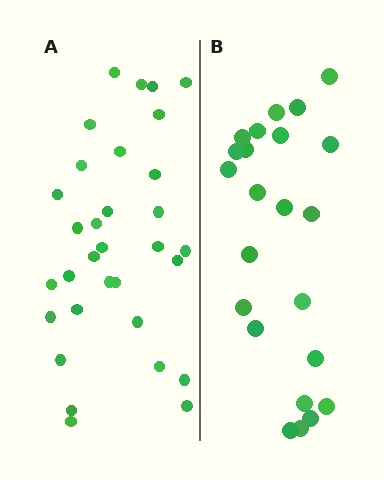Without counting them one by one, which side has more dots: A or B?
Region A (the left region) has more dots.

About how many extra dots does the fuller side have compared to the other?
Region A has roughly 8 or so more dots than region B.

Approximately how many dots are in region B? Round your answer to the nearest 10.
About 20 dots. (The exact count is 23, which rounds to 20.)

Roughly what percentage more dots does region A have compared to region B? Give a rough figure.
About 40% more.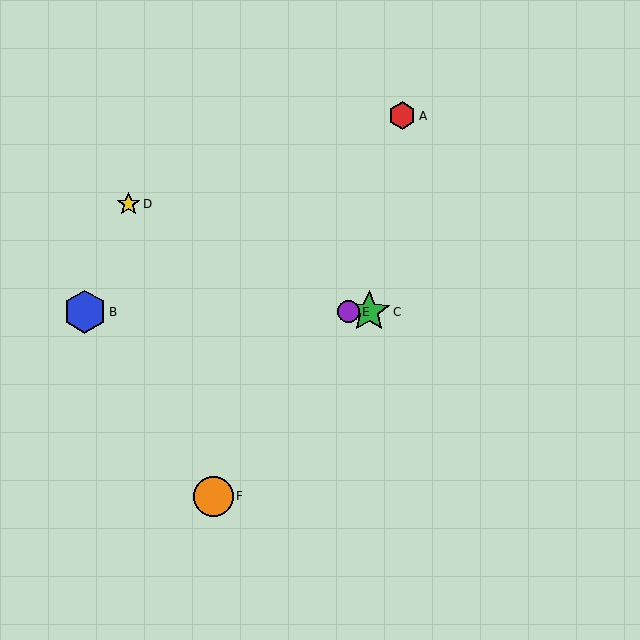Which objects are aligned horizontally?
Objects B, C, E are aligned horizontally.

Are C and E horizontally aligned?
Yes, both are at y≈312.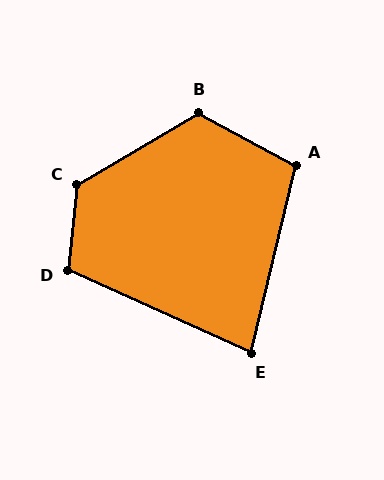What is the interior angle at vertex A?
Approximately 105 degrees (obtuse).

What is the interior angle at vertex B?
Approximately 121 degrees (obtuse).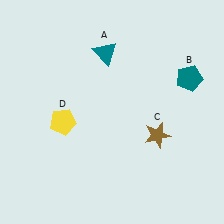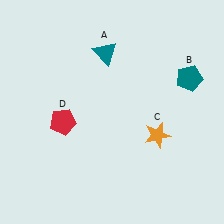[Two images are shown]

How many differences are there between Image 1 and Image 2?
There are 2 differences between the two images.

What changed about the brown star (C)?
In Image 1, C is brown. In Image 2, it changed to orange.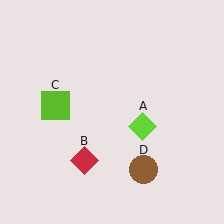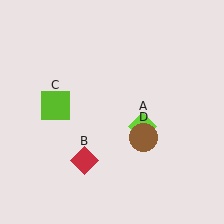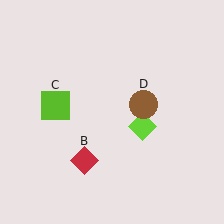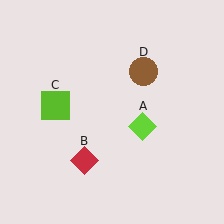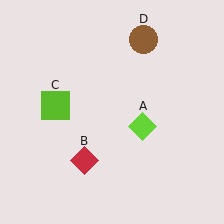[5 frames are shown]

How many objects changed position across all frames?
1 object changed position: brown circle (object D).